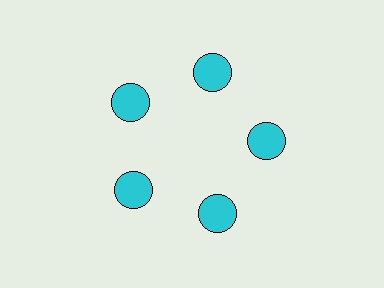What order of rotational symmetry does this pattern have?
This pattern has 5-fold rotational symmetry.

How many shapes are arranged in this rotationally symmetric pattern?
There are 5 shapes, arranged in 5 groups of 1.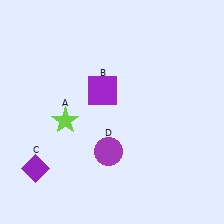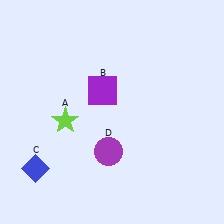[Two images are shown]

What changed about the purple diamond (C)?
In Image 1, C is purple. In Image 2, it changed to blue.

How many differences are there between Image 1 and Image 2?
There is 1 difference between the two images.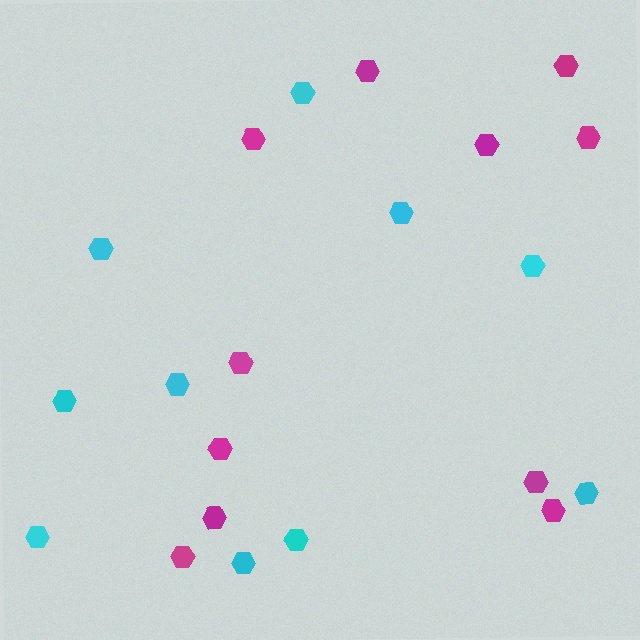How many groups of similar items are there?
There are 2 groups: one group of magenta hexagons (11) and one group of cyan hexagons (10).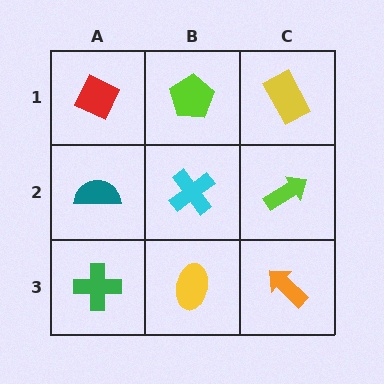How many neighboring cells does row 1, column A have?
2.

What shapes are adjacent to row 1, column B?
A cyan cross (row 2, column B), a red diamond (row 1, column A), a yellow rectangle (row 1, column C).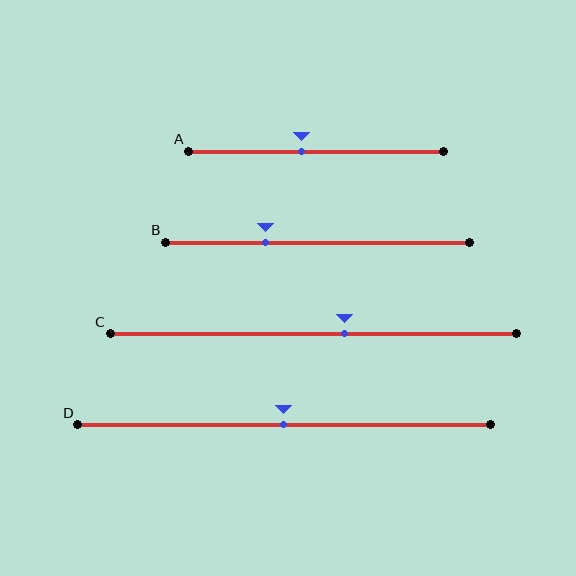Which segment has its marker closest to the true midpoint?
Segment D has its marker closest to the true midpoint.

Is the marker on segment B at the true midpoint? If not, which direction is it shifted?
No, the marker on segment B is shifted to the left by about 17% of the segment length.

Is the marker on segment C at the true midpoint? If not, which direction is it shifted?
No, the marker on segment C is shifted to the right by about 8% of the segment length.